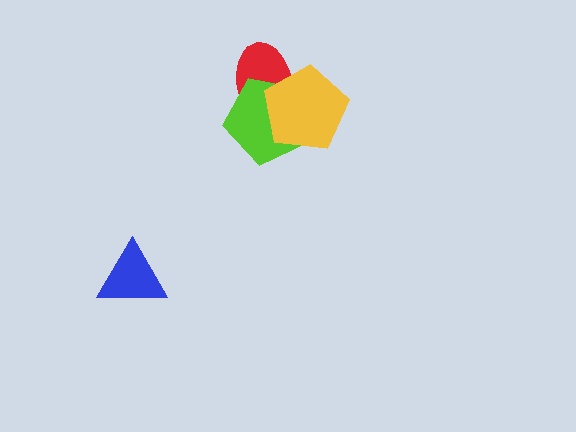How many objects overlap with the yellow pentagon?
2 objects overlap with the yellow pentagon.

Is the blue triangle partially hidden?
No, no other shape covers it.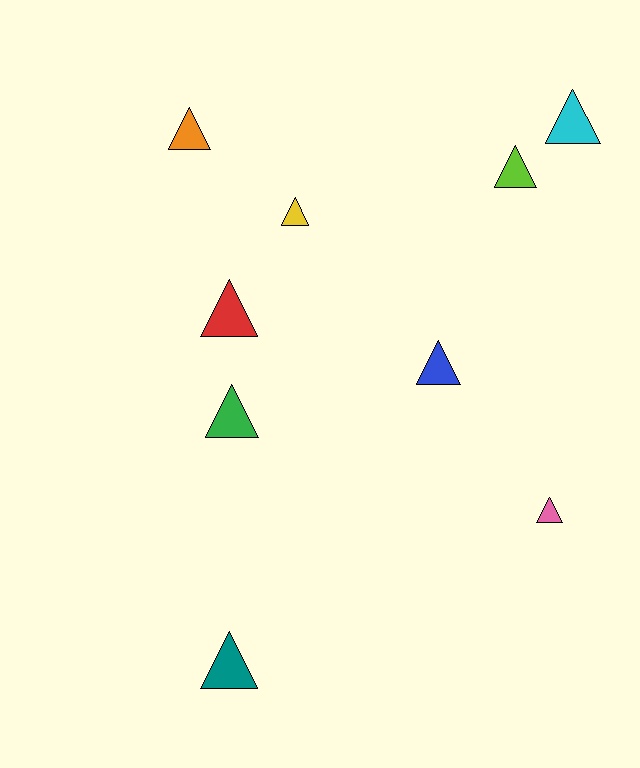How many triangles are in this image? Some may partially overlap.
There are 9 triangles.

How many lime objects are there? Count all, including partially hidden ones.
There is 1 lime object.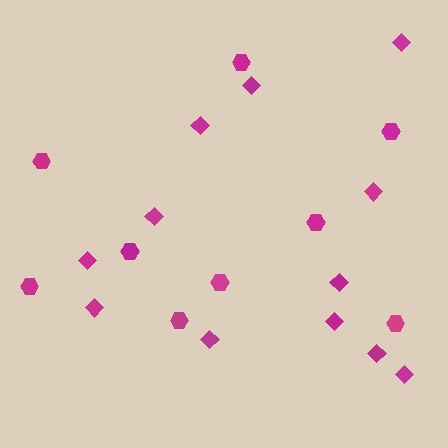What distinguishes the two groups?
There are 2 groups: one group of diamonds (12) and one group of hexagons (9).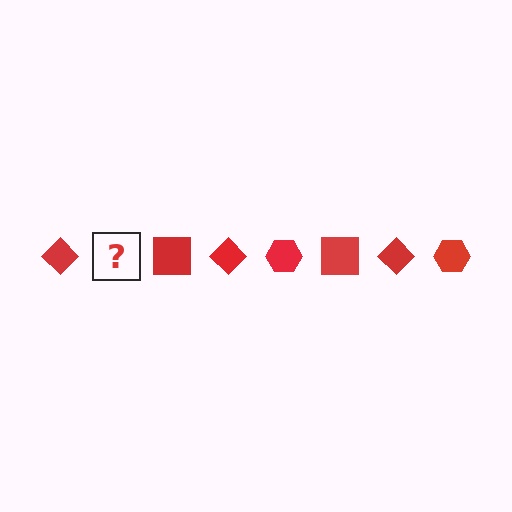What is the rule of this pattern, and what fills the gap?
The rule is that the pattern cycles through diamond, hexagon, square shapes in red. The gap should be filled with a red hexagon.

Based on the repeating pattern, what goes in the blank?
The blank should be a red hexagon.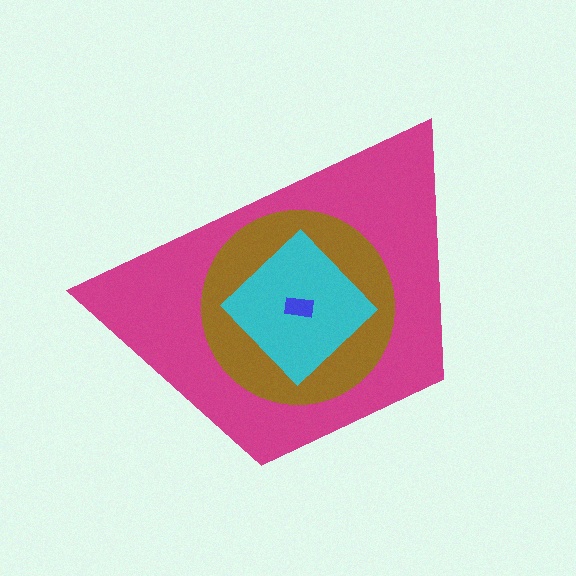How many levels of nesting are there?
4.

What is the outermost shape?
The magenta trapezoid.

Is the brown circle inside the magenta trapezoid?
Yes.